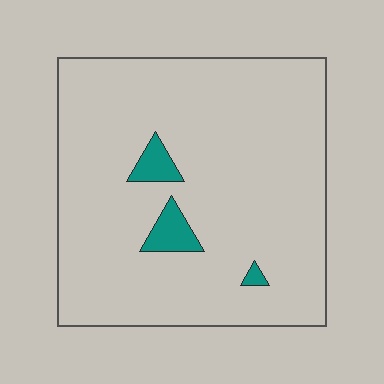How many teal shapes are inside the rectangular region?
3.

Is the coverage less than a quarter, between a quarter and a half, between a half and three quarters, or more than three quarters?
Less than a quarter.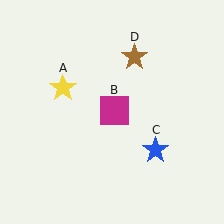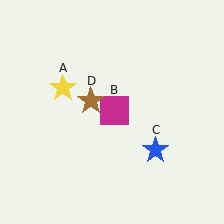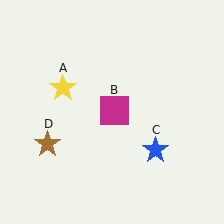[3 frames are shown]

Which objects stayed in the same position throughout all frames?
Yellow star (object A) and magenta square (object B) and blue star (object C) remained stationary.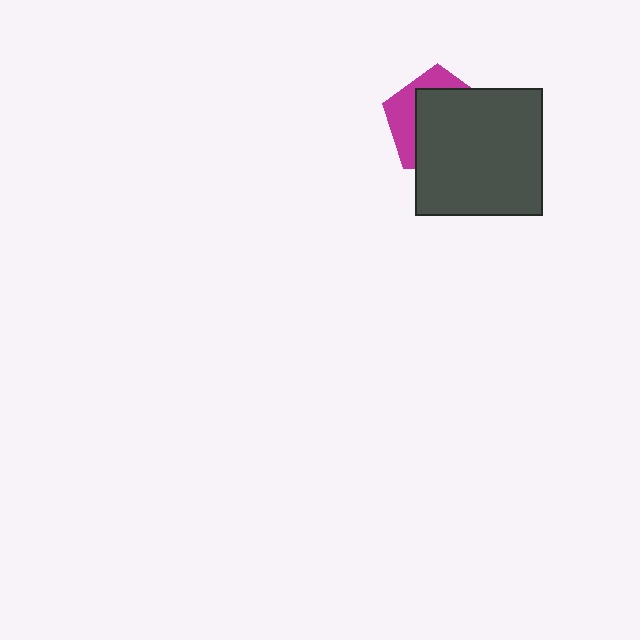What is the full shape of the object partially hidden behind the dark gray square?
The partially hidden object is a magenta pentagon.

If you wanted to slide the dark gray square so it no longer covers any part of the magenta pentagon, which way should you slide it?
Slide it toward the lower-right — that is the most direct way to separate the two shapes.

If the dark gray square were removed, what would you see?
You would see the complete magenta pentagon.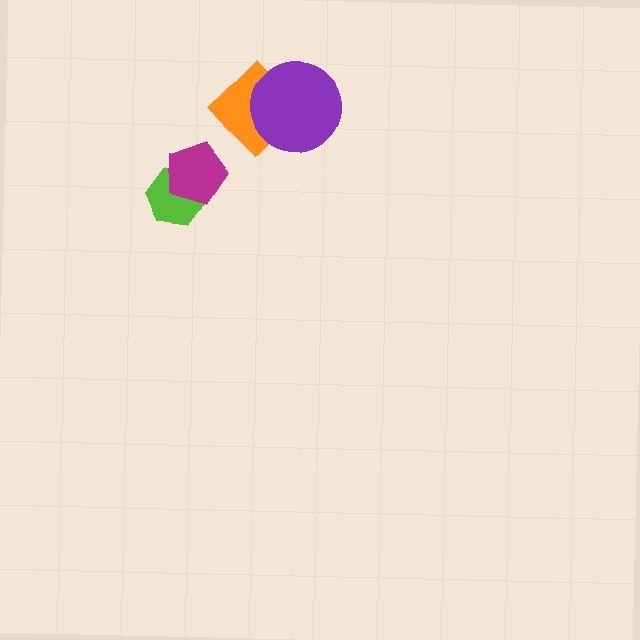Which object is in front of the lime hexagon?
The magenta pentagon is in front of the lime hexagon.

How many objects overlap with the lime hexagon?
1 object overlaps with the lime hexagon.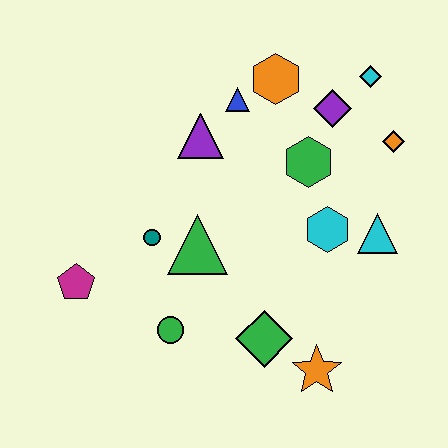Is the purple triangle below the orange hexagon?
Yes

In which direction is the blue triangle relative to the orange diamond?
The blue triangle is to the left of the orange diamond.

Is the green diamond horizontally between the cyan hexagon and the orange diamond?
No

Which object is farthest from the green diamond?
The cyan diamond is farthest from the green diamond.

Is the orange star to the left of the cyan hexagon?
Yes